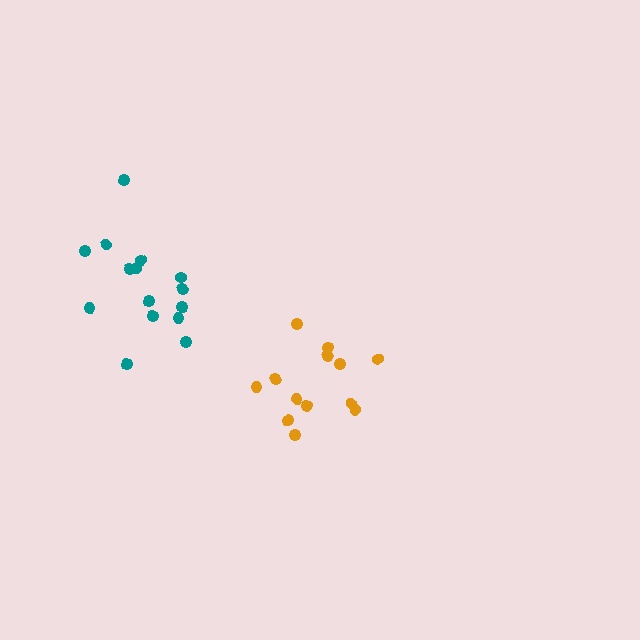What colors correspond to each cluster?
The clusters are colored: teal, orange.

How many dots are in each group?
Group 1: 15 dots, Group 2: 13 dots (28 total).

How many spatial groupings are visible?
There are 2 spatial groupings.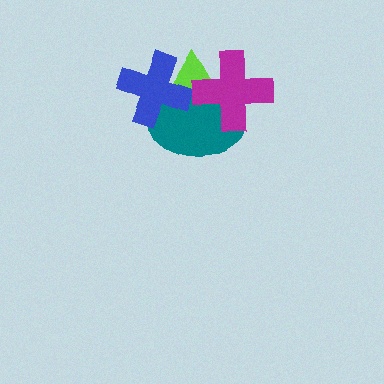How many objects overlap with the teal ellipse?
3 objects overlap with the teal ellipse.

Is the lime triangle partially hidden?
Yes, it is partially covered by another shape.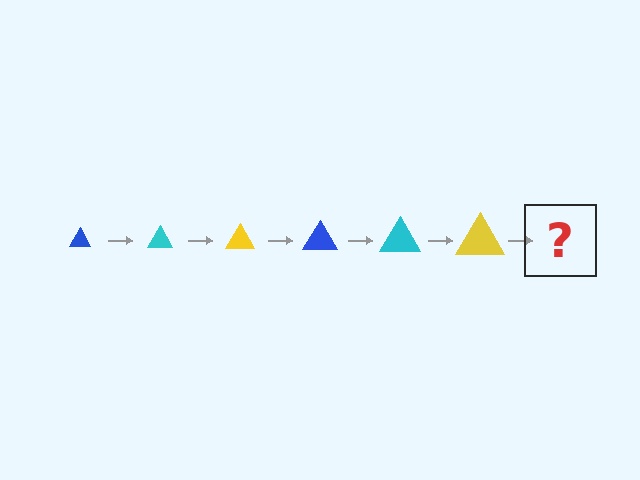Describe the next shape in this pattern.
It should be a blue triangle, larger than the previous one.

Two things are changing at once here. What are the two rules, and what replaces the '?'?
The two rules are that the triangle grows larger each step and the color cycles through blue, cyan, and yellow. The '?' should be a blue triangle, larger than the previous one.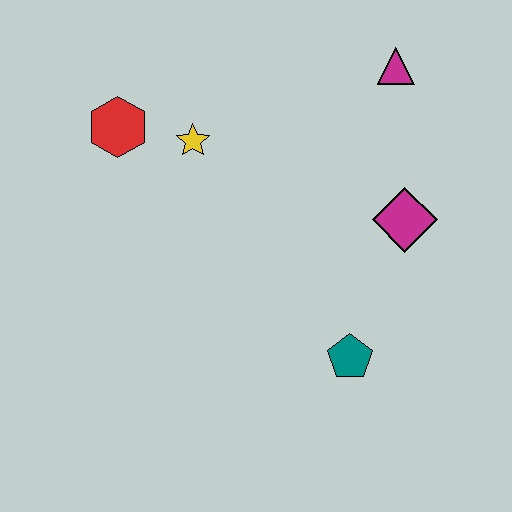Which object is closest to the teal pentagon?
The magenta diamond is closest to the teal pentagon.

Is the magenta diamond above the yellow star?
No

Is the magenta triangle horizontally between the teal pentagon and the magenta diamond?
Yes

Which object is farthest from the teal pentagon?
The red hexagon is farthest from the teal pentagon.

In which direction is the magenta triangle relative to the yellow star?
The magenta triangle is to the right of the yellow star.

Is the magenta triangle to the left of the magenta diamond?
Yes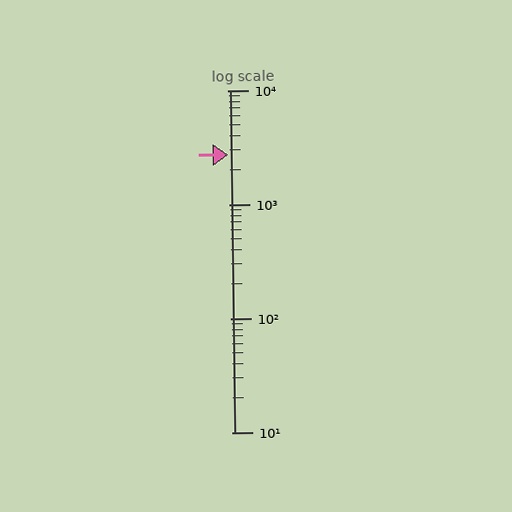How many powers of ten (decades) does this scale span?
The scale spans 3 decades, from 10 to 10000.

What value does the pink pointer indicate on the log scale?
The pointer indicates approximately 2700.